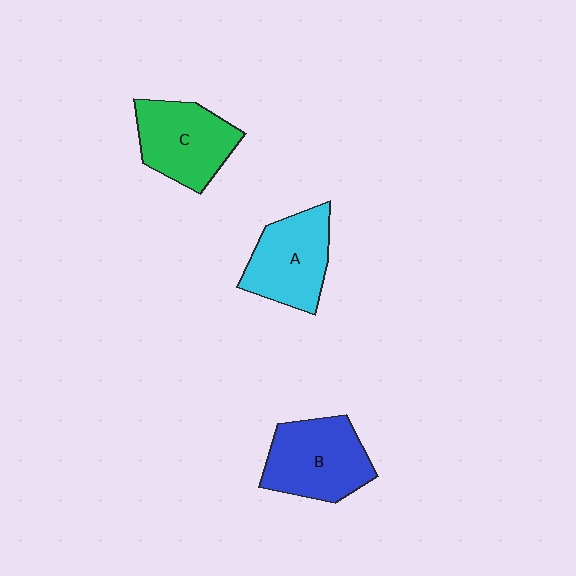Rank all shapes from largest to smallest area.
From largest to smallest: B (blue), C (green), A (cyan).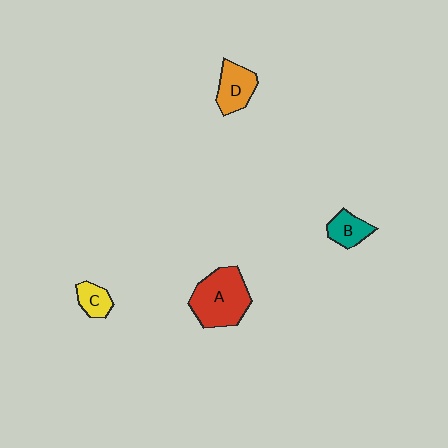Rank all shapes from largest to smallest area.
From largest to smallest: A (red), D (orange), B (teal), C (yellow).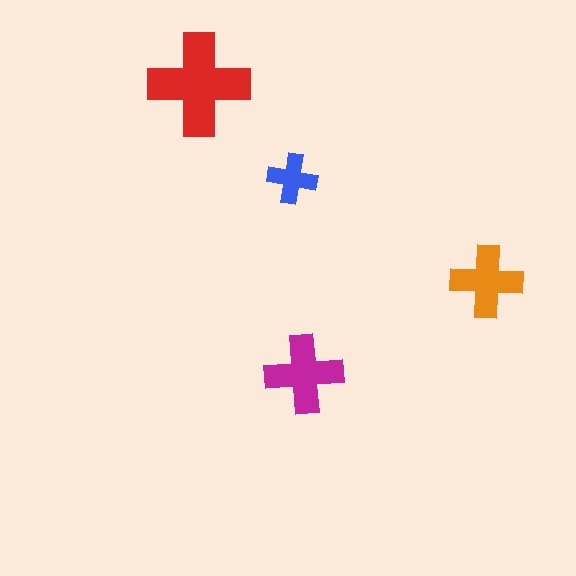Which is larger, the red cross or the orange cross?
The red one.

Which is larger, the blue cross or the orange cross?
The orange one.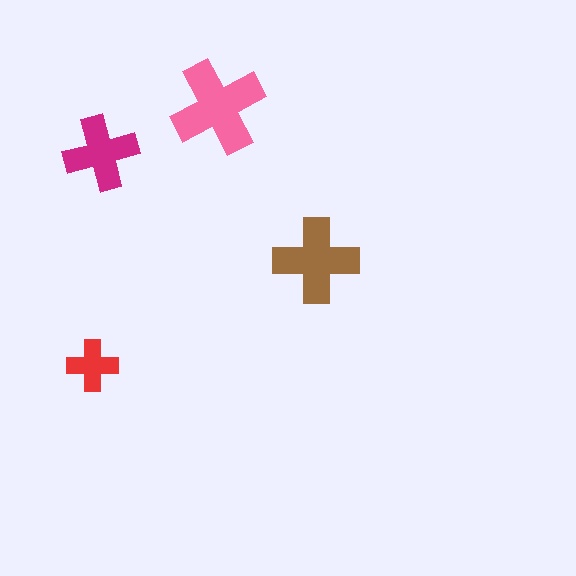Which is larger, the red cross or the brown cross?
The brown one.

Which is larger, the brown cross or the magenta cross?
The brown one.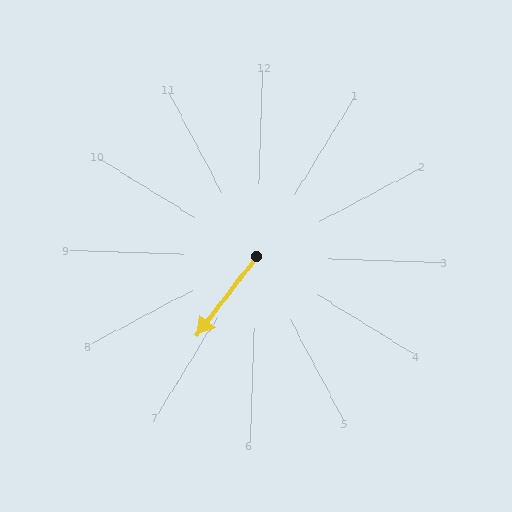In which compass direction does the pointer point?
Southwest.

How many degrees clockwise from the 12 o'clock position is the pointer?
Approximately 215 degrees.